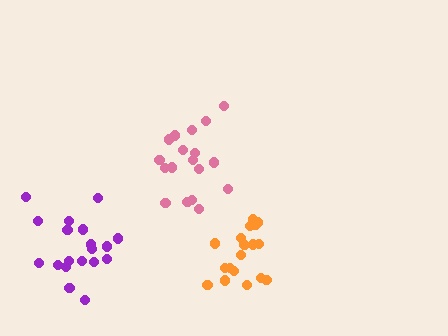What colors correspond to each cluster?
The clusters are colored: orange, pink, purple.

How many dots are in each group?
Group 1: 18 dots, Group 2: 18 dots, Group 3: 19 dots (55 total).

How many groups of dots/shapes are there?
There are 3 groups.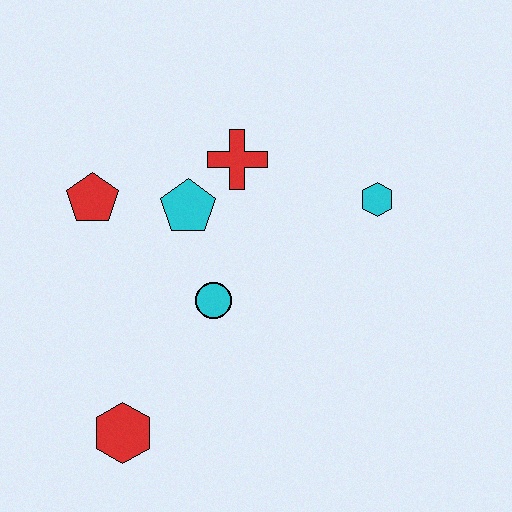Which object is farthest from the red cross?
The red hexagon is farthest from the red cross.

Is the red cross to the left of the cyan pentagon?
No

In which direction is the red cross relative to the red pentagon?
The red cross is to the right of the red pentagon.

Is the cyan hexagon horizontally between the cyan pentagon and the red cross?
No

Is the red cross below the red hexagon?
No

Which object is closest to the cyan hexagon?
The red cross is closest to the cyan hexagon.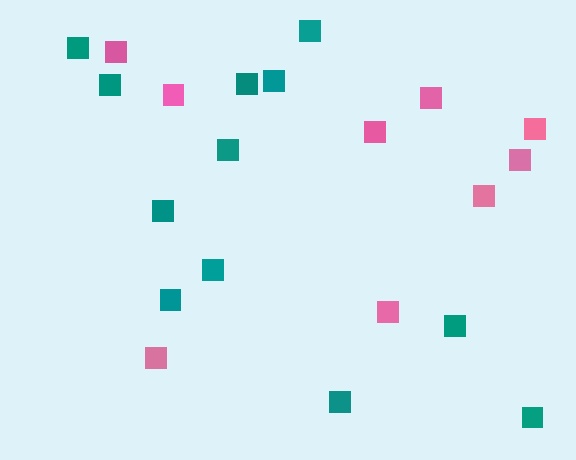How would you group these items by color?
There are 2 groups: one group of teal squares (12) and one group of pink squares (9).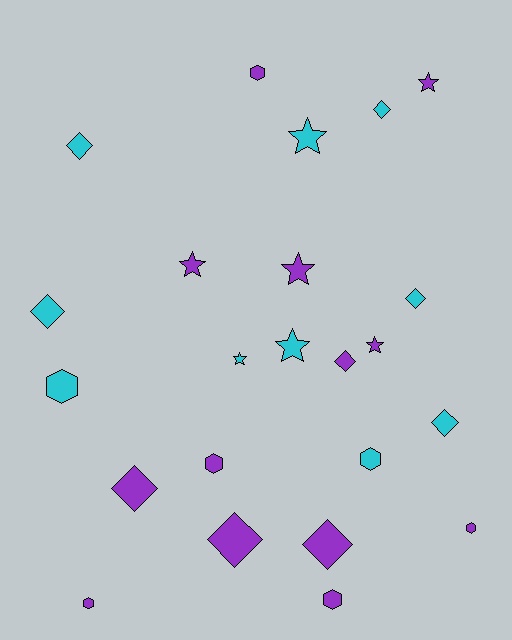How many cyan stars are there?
There are 3 cyan stars.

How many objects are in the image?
There are 23 objects.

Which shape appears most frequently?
Diamond, with 9 objects.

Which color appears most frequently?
Purple, with 13 objects.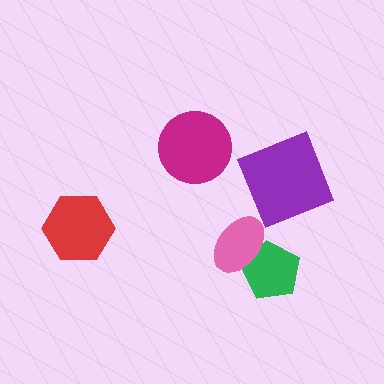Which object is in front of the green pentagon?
The pink ellipse is in front of the green pentagon.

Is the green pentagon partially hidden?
Yes, it is partially covered by another shape.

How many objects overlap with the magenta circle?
0 objects overlap with the magenta circle.